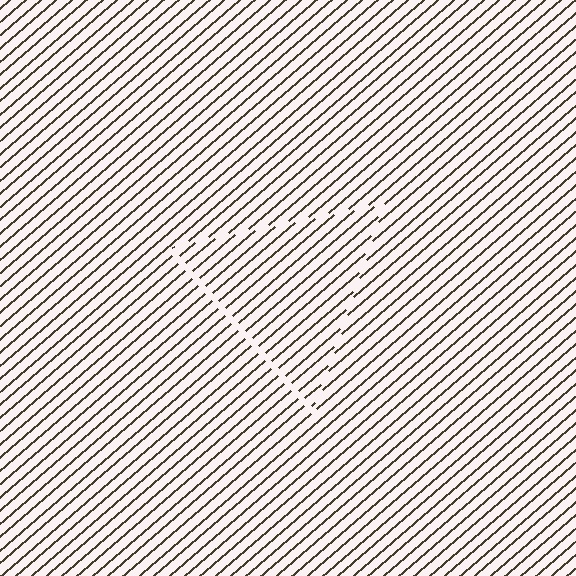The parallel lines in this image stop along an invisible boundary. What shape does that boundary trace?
An illusory triangle. The interior of the shape contains the same grating, shifted by half a period — the contour is defined by the phase discontinuity where line-ends from the inner and outer gratings abut.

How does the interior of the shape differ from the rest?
The interior of the shape contains the same grating, shifted by half a period — the contour is defined by the phase discontinuity where line-ends from the inner and outer gratings abut.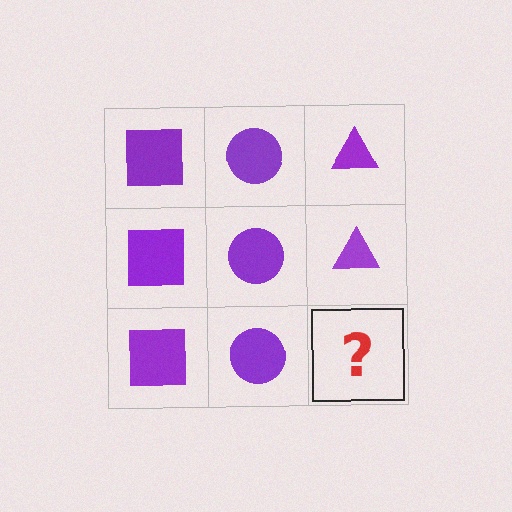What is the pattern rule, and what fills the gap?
The rule is that each column has a consistent shape. The gap should be filled with a purple triangle.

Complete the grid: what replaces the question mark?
The question mark should be replaced with a purple triangle.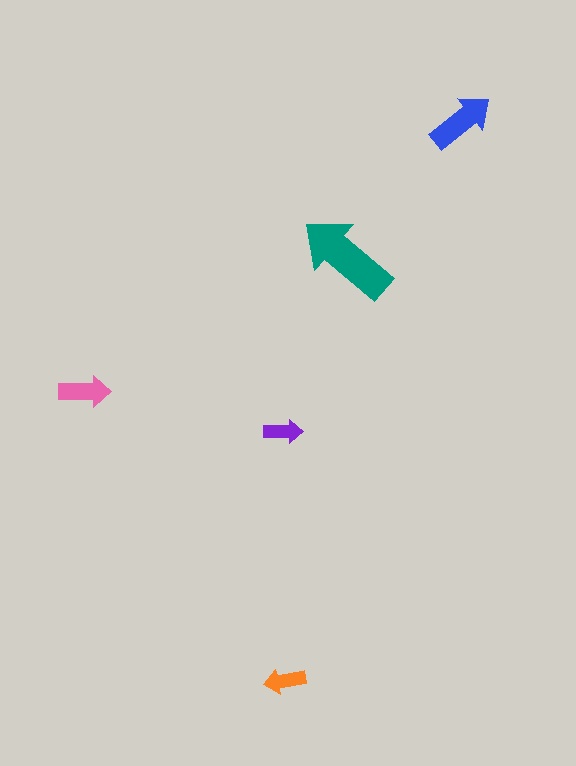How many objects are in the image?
There are 5 objects in the image.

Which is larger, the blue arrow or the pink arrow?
The blue one.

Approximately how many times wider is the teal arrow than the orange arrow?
About 2.5 times wider.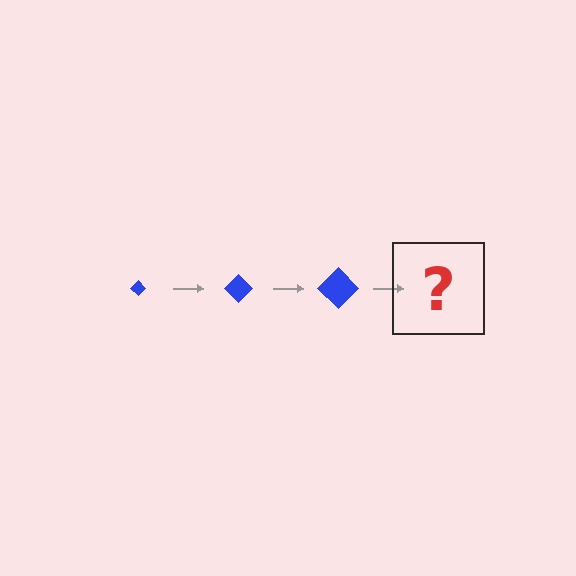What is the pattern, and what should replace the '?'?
The pattern is that the diamond gets progressively larger each step. The '?' should be a blue diamond, larger than the previous one.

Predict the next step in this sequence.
The next step is a blue diamond, larger than the previous one.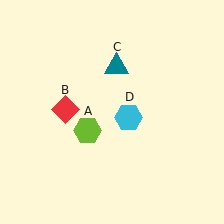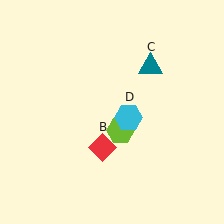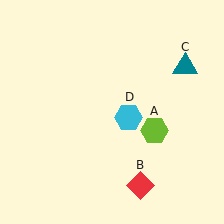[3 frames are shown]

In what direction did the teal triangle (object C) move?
The teal triangle (object C) moved right.